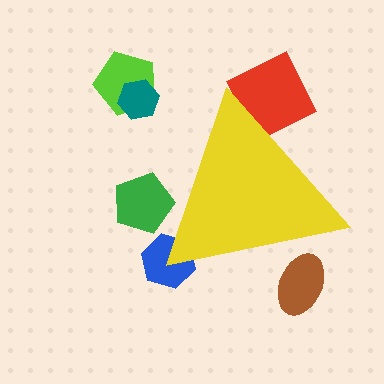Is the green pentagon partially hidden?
Yes, the green pentagon is partially hidden behind the yellow triangle.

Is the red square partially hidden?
Yes, the red square is partially hidden behind the yellow triangle.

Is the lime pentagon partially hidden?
No, the lime pentagon is fully visible.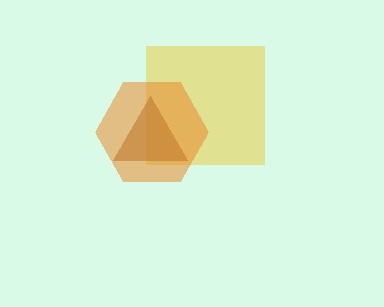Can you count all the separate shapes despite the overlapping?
Yes, there are 3 separate shapes.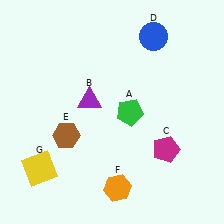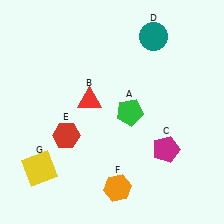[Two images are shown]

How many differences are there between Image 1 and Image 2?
There are 3 differences between the two images.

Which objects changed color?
B changed from purple to red. D changed from blue to teal. E changed from brown to red.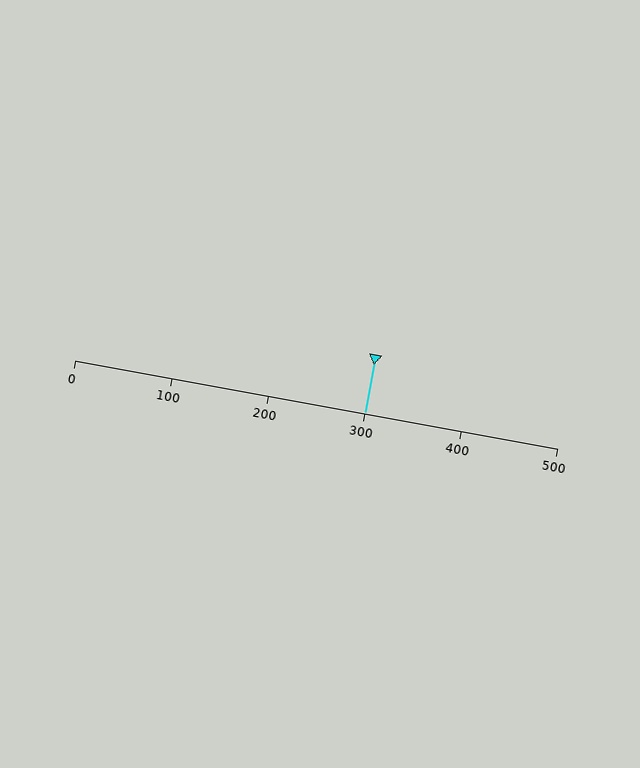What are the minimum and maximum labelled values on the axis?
The axis runs from 0 to 500.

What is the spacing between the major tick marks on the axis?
The major ticks are spaced 100 apart.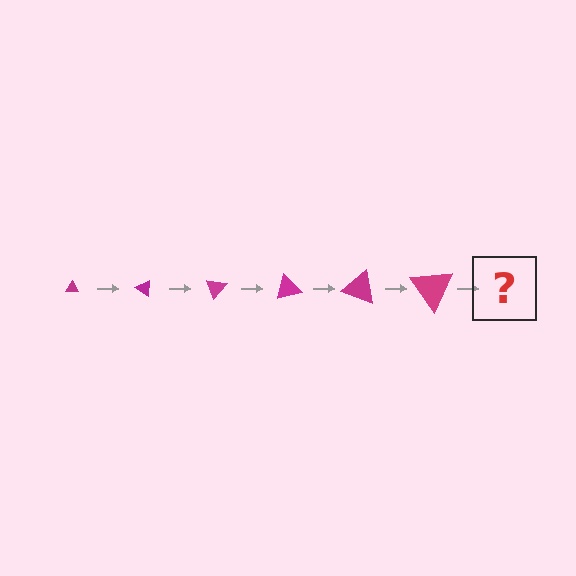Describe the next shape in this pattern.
It should be a triangle, larger than the previous one and rotated 210 degrees from the start.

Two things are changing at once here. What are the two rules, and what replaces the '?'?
The two rules are that the triangle grows larger each step and it rotates 35 degrees each step. The '?' should be a triangle, larger than the previous one and rotated 210 degrees from the start.